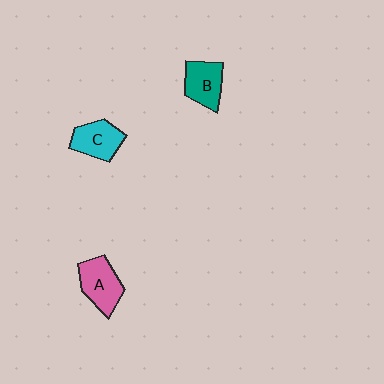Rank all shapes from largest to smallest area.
From largest to smallest: A (pink), C (cyan), B (teal).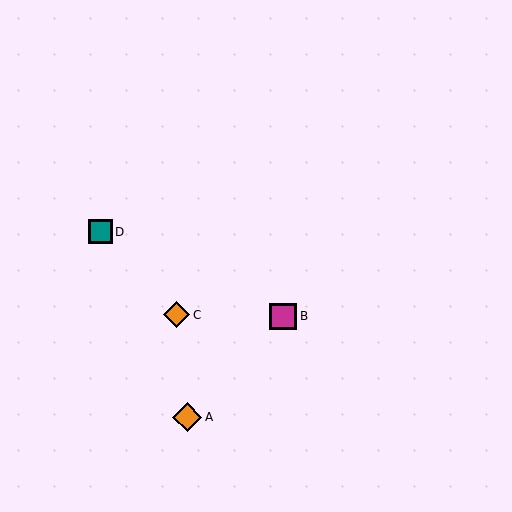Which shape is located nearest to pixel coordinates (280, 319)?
The magenta square (labeled B) at (283, 316) is nearest to that location.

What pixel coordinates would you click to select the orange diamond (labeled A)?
Click at (187, 417) to select the orange diamond A.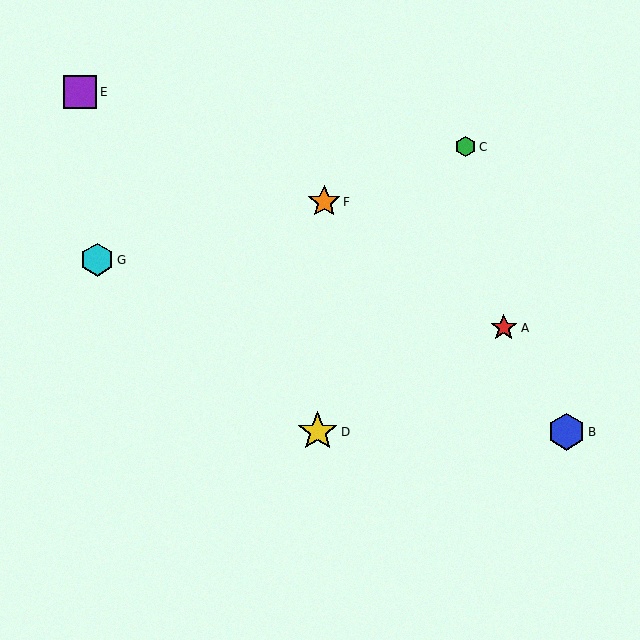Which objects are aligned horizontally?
Objects B, D are aligned horizontally.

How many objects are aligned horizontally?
2 objects (B, D) are aligned horizontally.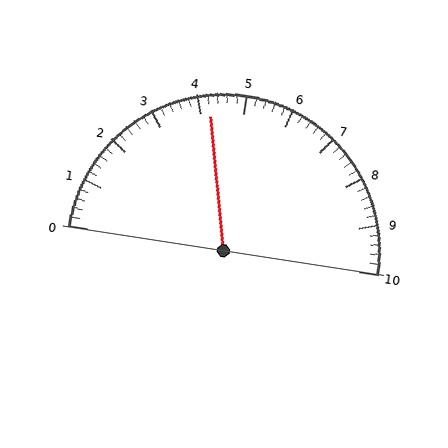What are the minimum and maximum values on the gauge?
The gauge ranges from 0 to 10.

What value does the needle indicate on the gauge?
The needle indicates approximately 4.2.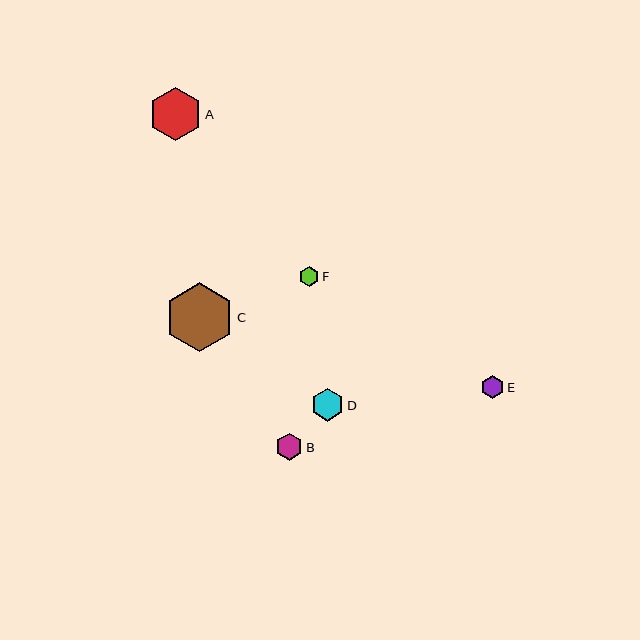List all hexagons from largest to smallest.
From largest to smallest: C, A, D, B, E, F.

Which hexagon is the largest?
Hexagon C is the largest with a size of approximately 69 pixels.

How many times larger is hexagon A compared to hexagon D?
Hexagon A is approximately 1.7 times the size of hexagon D.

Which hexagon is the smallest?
Hexagon F is the smallest with a size of approximately 20 pixels.